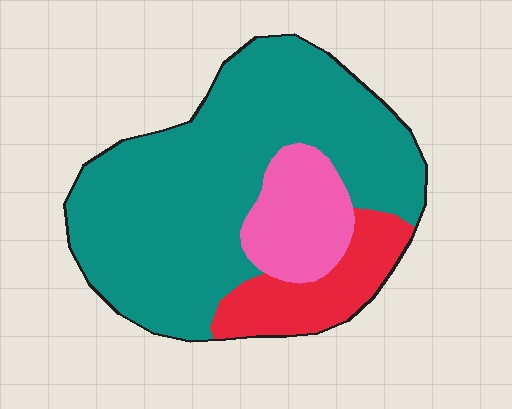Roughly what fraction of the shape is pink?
Pink covers roughly 15% of the shape.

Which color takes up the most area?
Teal, at roughly 70%.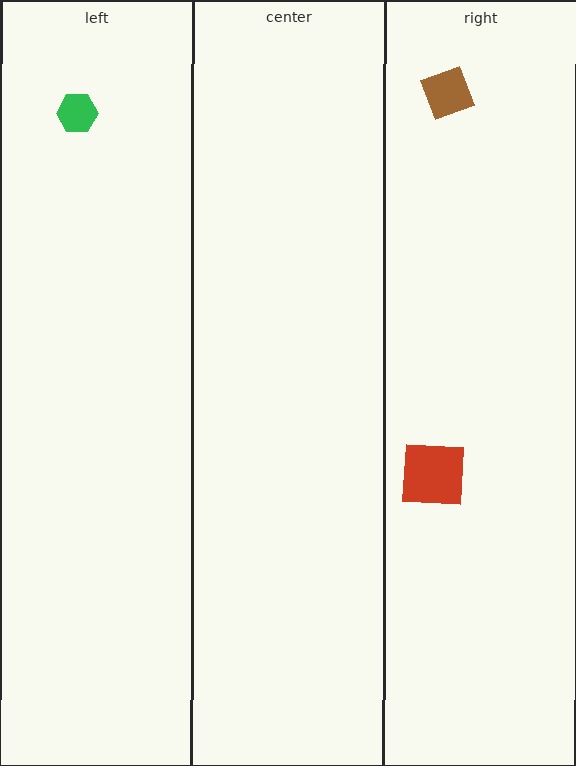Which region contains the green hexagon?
The left region.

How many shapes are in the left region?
1.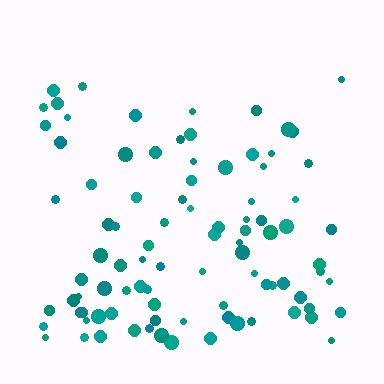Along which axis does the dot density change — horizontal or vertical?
Vertical.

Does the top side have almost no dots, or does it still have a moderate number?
Still a moderate number, just noticeably fewer than the bottom.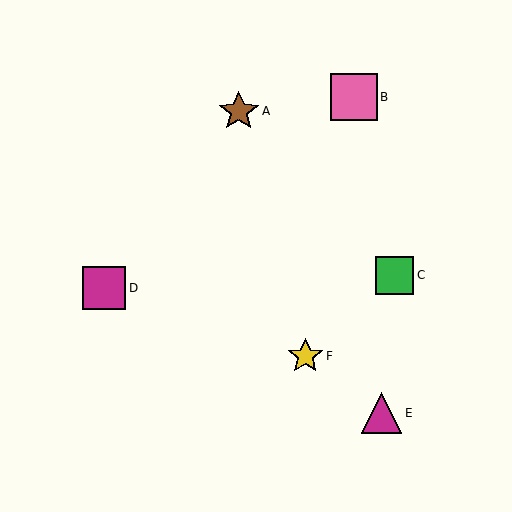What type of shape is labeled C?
Shape C is a green square.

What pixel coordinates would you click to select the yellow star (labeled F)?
Click at (305, 356) to select the yellow star F.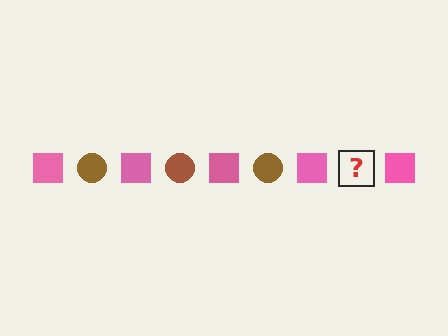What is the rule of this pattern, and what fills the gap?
The rule is that the pattern alternates between pink square and brown circle. The gap should be filled with a brown circle.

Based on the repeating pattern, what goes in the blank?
The blank should be a brown circle.